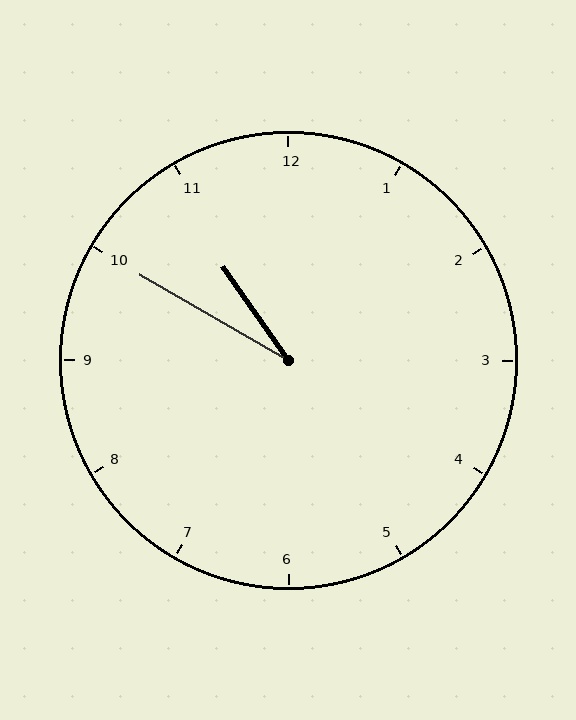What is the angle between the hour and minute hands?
Approximately 25 degrees.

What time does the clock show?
10:50.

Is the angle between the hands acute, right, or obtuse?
It is acute.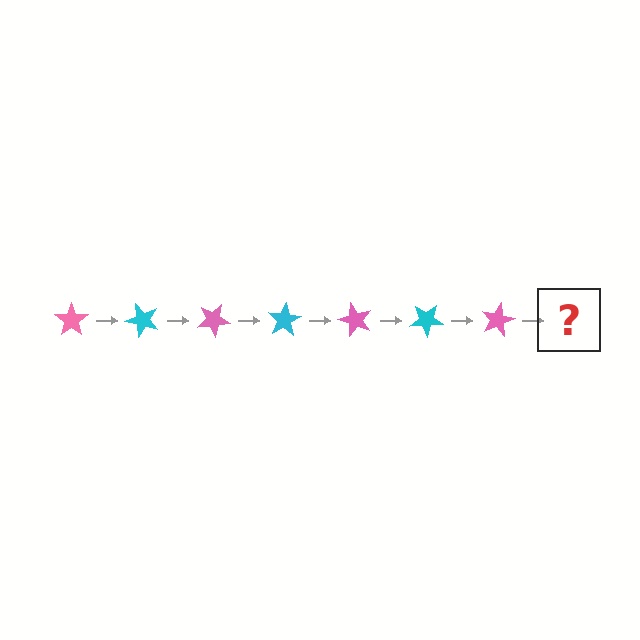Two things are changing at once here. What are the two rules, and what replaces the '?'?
The two rules are that it rotates 50 degrees each step and the color cycles through pink and cyan. The '?' should be a cyan star, rotated 350 degrees from the start.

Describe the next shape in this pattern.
It should be a cyan star, rotated 350 degrees from the start.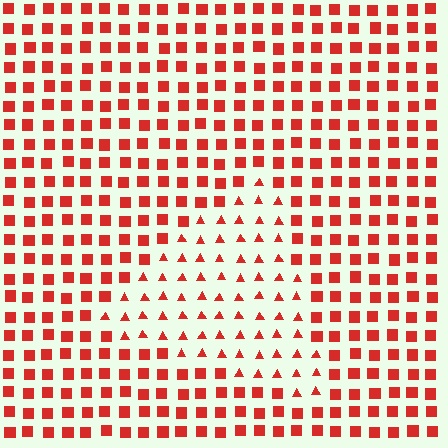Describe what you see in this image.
The image is filled with small red elements arranged in a uniform grid. A triangle-shaped region contains triangles, while the surrounding area contains squares. The boundary is defined purely by the change in element shape.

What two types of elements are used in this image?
The image uses triangles inside the triangle region and squares outside it.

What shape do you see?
I see a triangle.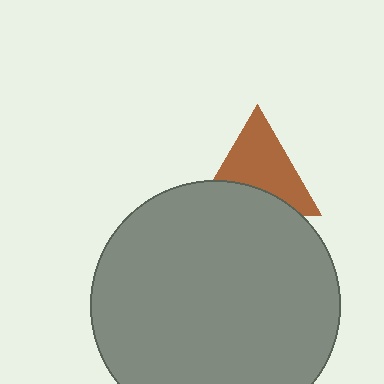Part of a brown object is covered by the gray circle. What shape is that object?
It is a triangle.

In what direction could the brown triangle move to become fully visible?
The brown triangle could move up. That would shift it out from behind the gray circle entirely.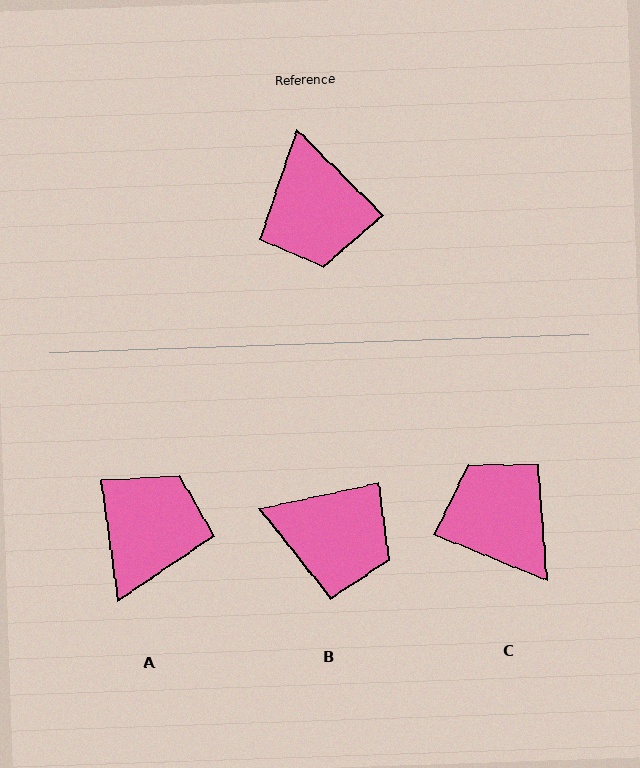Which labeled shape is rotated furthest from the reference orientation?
C, about 157 degrees away.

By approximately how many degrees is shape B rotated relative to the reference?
Approximately 57 degrees counter-clockwise.